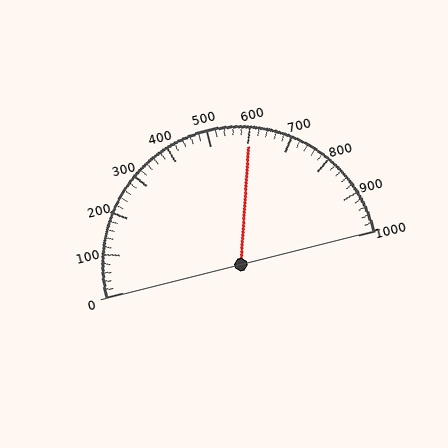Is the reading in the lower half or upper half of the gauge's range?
The reading is in the upper half of the range (0 to 1000).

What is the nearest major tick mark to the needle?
The nearest major tick mark is 600.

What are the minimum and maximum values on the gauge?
The gauge ranges from 0 to 1000.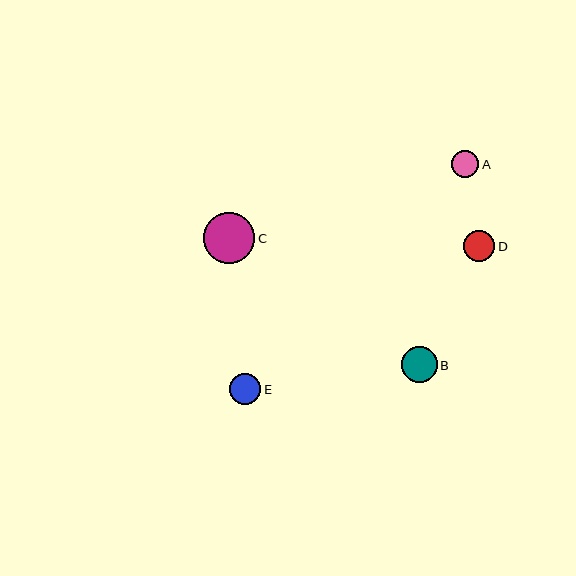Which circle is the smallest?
Circle A is the smallest with a size of approximately 27 pixels.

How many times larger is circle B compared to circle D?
Circle B is approximately 1.2 times the size of circle D.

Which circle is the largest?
Circle C is the largest with a size of approximately 51 pixels.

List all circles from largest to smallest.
From largest to smallest: C, B, D, E, A.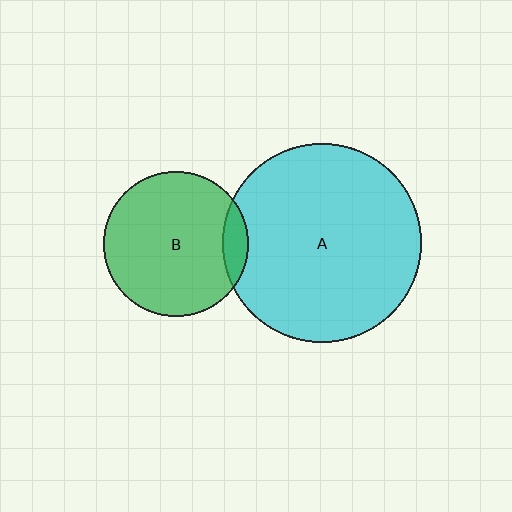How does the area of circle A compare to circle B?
Approximately 1.9 times.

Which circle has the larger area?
Circle A (cyan).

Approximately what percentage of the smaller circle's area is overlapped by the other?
Approximately 10%.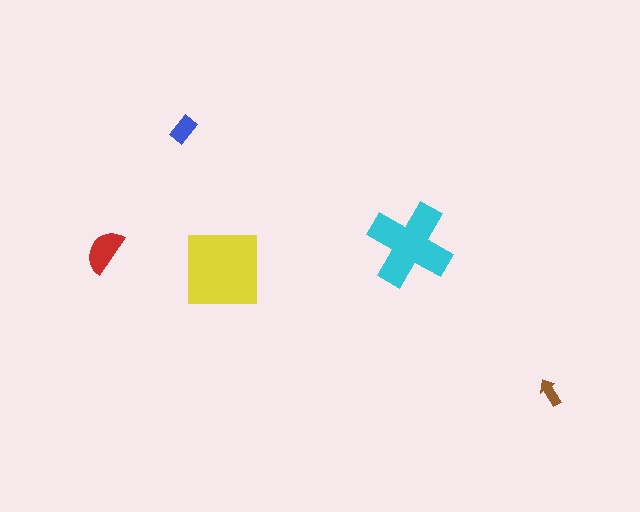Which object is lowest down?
The brown arrow is bottommost.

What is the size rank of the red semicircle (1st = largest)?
3rd.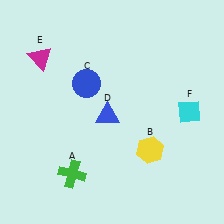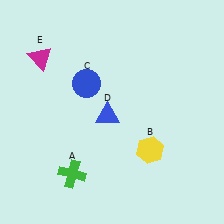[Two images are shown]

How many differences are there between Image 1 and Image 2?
There is 1 difference between the two images.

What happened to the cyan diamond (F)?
The cyan diamond (F) was removed in Image 2. It was in the top-right area of Image 1.